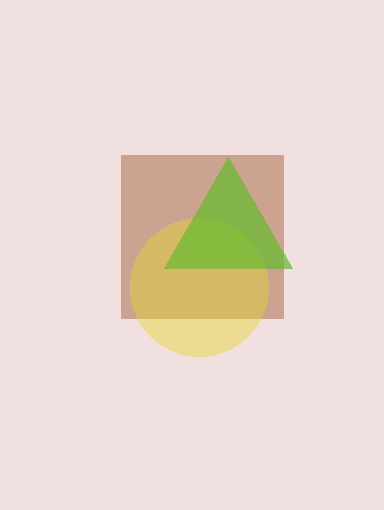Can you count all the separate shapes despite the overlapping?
Yes, there are 3 separate shapes.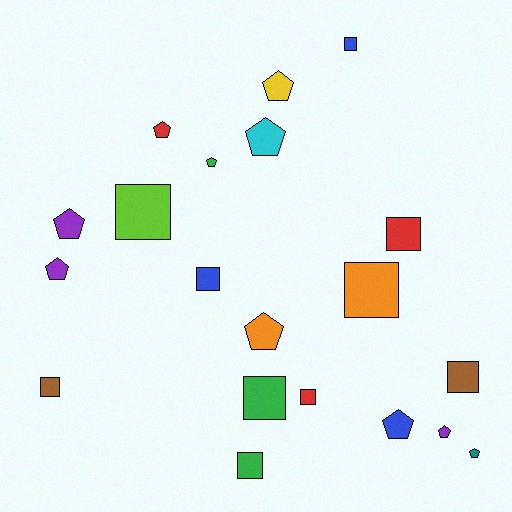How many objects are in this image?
There are 20 objects.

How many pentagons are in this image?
There are 10 pentagons.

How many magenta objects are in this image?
There are no magenta objects.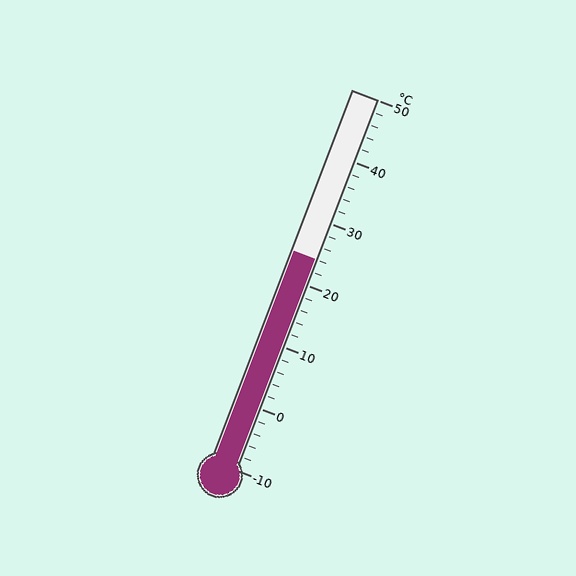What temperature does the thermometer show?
The thermometer shows approximately 24°C.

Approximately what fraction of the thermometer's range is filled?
The thermometer is filled to approximately 55% of its range.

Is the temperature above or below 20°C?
The temperature is above 20°C.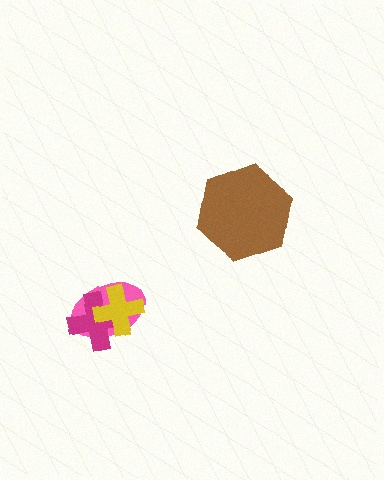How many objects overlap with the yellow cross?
2 objects overlap with the yellow cross.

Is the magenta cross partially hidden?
Yes, it is partially covered by another shape.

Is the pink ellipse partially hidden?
Yes, it is partially covered by another shape.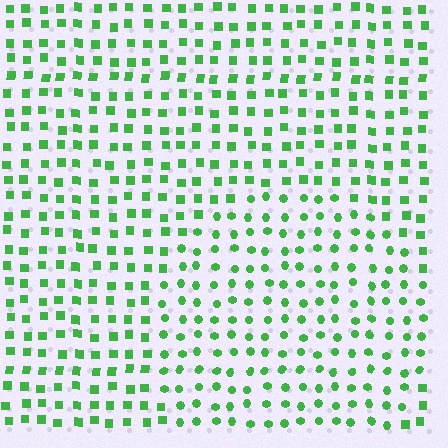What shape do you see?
I see a circle.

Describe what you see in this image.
The image is filled with small green elements arranged in a uniform grid. A circle-shaped region contains circles, while the surrounding area contains squares. The boundary is defined purely by the change in element shape.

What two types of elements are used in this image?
The image uses circles inside the circle region and squares outside it.